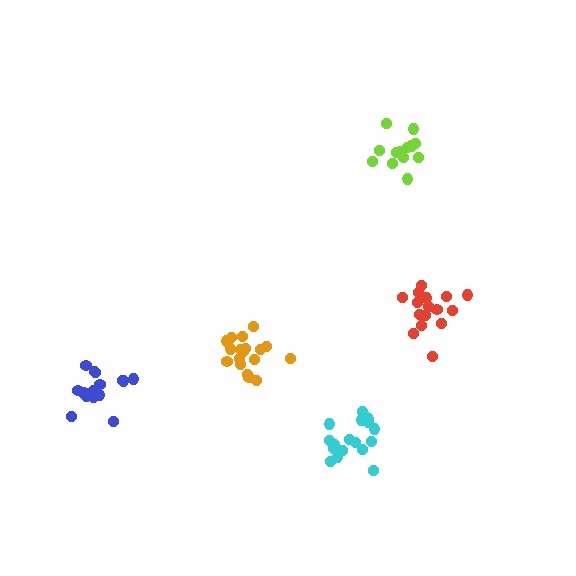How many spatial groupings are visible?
There are 5 spatial groupings.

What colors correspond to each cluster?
The clusters are colored: blue, lime, orange, red, cyan.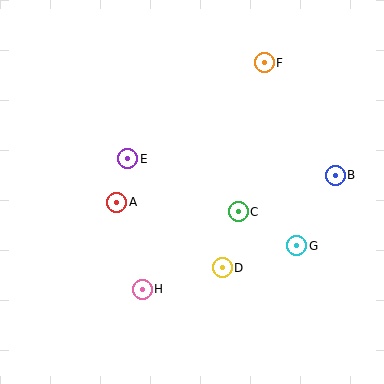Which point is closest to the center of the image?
Point C at (238, 212) is closest to the center.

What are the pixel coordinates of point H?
Point H is at (142, 289).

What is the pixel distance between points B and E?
The distance between B and E is 208 pixels.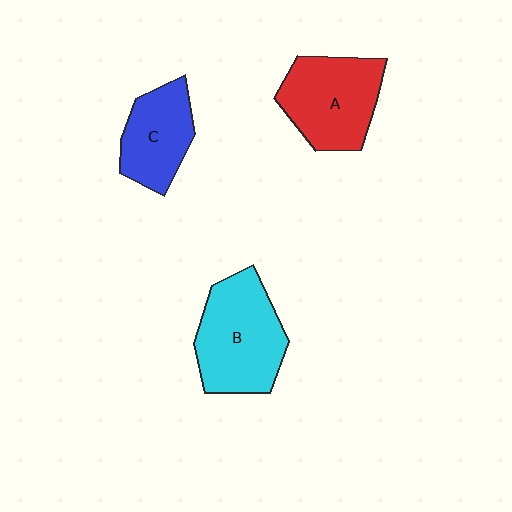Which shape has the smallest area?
Shape C (blue).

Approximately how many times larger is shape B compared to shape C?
Approximately 1.5 times.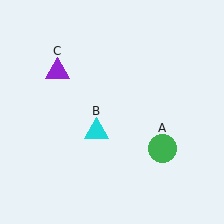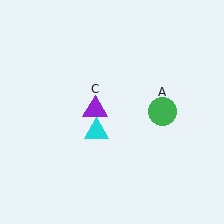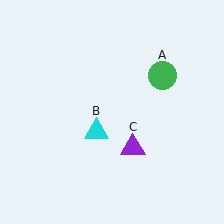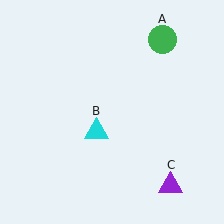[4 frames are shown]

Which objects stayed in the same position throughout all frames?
Cyan triangle (object B) remained stationary.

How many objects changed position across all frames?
2 objects changed position: green circle (object A), purple triangle (object C).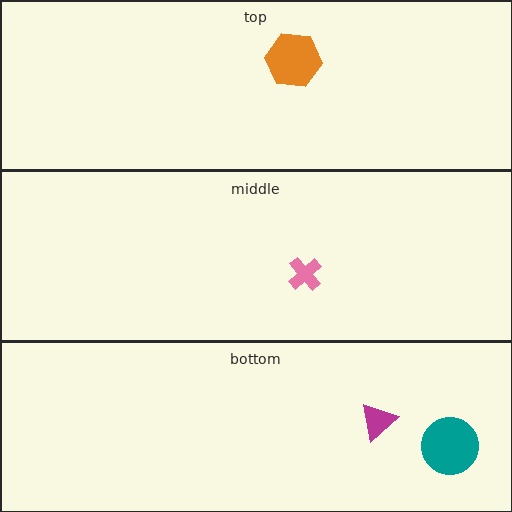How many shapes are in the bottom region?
2.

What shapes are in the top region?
The orange hexagon.